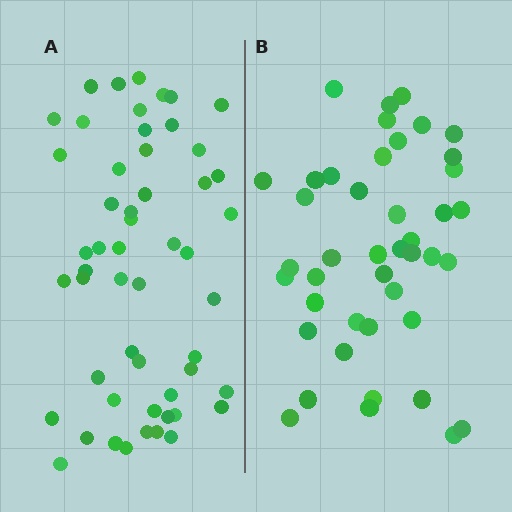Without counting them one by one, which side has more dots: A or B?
Region A (the left region) has more dots.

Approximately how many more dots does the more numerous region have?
Region A has roughly 10 or so more dots than region B.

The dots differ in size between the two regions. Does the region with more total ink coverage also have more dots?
No. Region B has more total ink coverage because its dots are larger, but region A actually contains more individual dots. Total area can be misleading — the number of items is what matters here.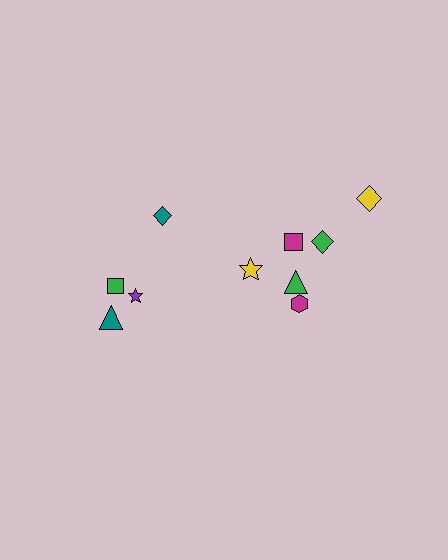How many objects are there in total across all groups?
There are 10 objects.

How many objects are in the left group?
There are 4 objects.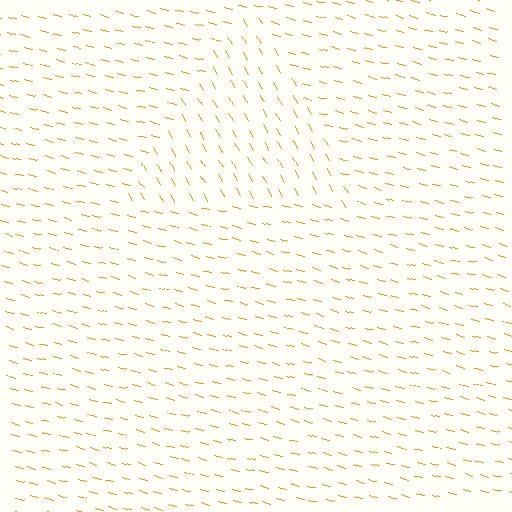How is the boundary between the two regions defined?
The boundary is defined purely by a change in line orientation (approximately 45 degrees difference). All lines are the same color and thickness.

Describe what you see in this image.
The image is filled with small orange line segments. A triangle region in the image has lines oriented differently from the surrounding lines, creating a visible texture boundary.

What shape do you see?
I see a triangle.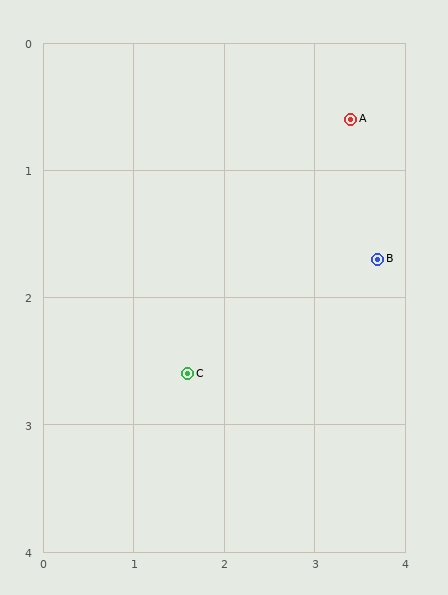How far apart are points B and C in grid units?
Points B and C are about 2.3 grid units apart.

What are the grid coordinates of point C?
Point C is at approximately (1.6, 2.6).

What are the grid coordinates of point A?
Point A is at approximately (3.4, 0.6).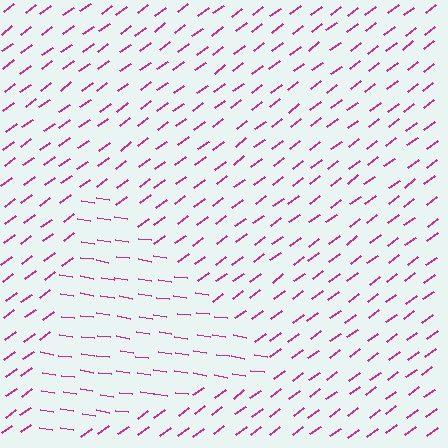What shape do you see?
I see a triangle.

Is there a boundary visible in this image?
Yes, there is a texture boundary formed by a change in line orientation.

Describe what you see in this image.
The image is filled with small magenta line segments. A triangle region in the image has lines oriented differently from the surrounding lines, creating a visible texture boundary.